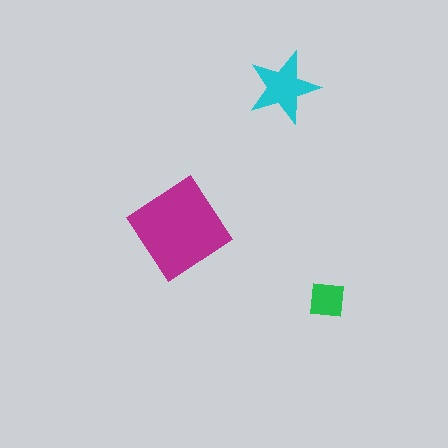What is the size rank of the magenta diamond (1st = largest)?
1st.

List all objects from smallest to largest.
The green square, the cyan star, the magenta diamond.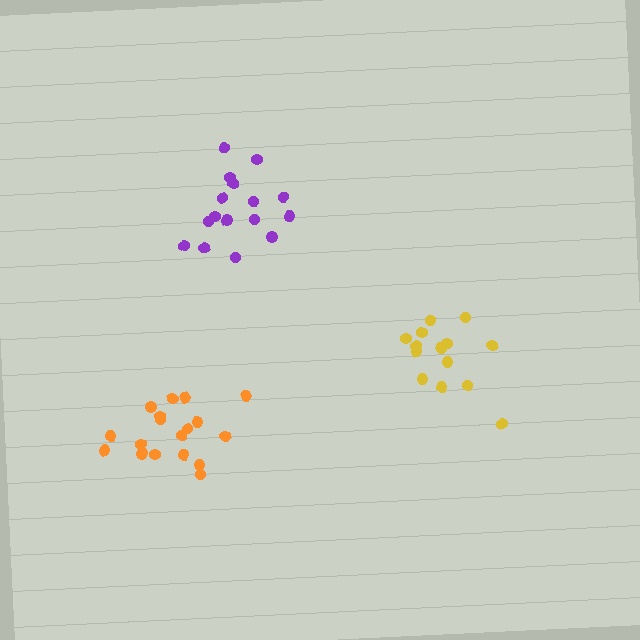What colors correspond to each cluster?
The clusters are colored: purple, orange, yellow.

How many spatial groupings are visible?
There are 3 spatial groupings.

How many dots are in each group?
Group 1: 16 dots, Group 2: 18 dots, Group 3: 15 dots (49 total).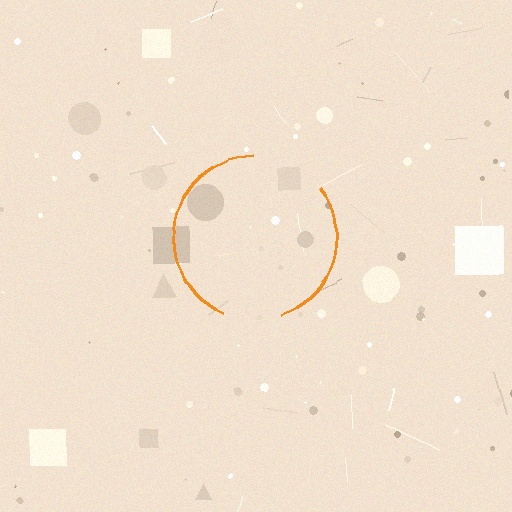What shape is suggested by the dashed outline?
The dashed outline suggests a circle.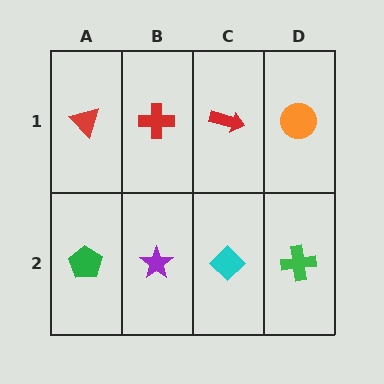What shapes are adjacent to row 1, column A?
A green pentagon (row 2, column A), a red cross (row 1, column B).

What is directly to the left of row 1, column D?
A red arrow.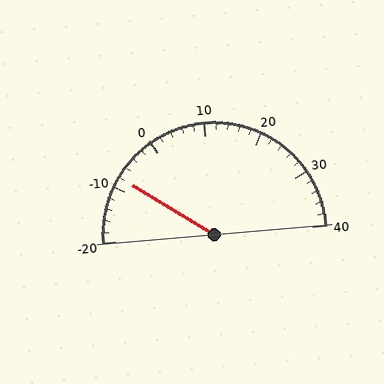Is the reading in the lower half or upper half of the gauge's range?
The reading is in the lower half of the range (-20 to 40).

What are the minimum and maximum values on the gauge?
The gauge ranges from -20 to 40.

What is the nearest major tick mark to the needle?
The nearest major tick mark is -10.